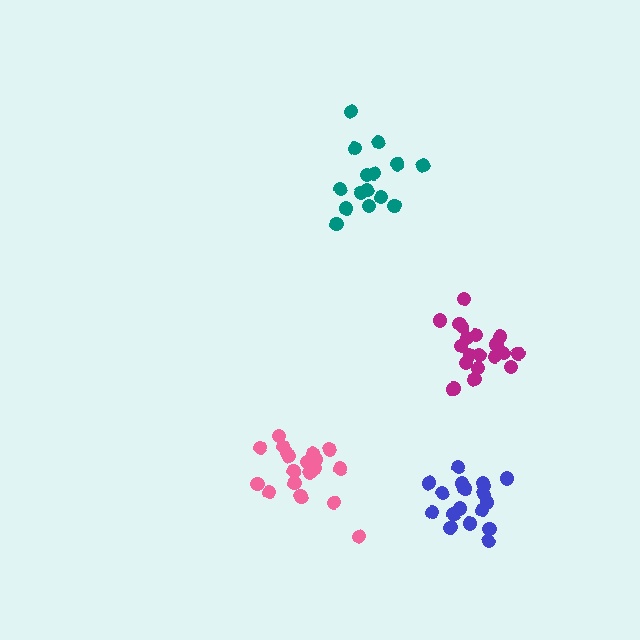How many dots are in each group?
Group 1: 19 dots, Group 2: 15 dots, Group 3: 18 dots, Group 4: 19 dots (71 total).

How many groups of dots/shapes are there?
There are 4 groups.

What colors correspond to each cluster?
The clusters are colored: pink, teal, blue, magenta.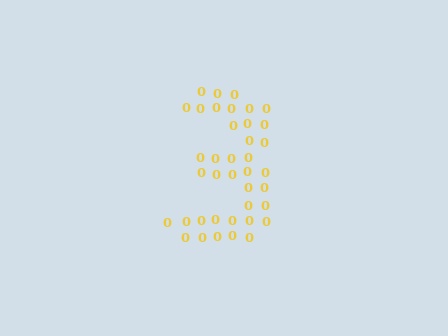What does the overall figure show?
The overall figure shows the digit 3.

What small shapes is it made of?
It is made of small digit 0's.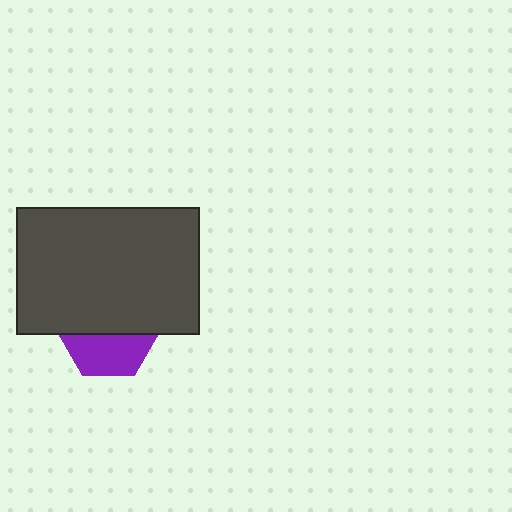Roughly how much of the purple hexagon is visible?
A small part of it is visible (roughly 43%).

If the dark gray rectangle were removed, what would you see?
You would see the complete purple hexagon.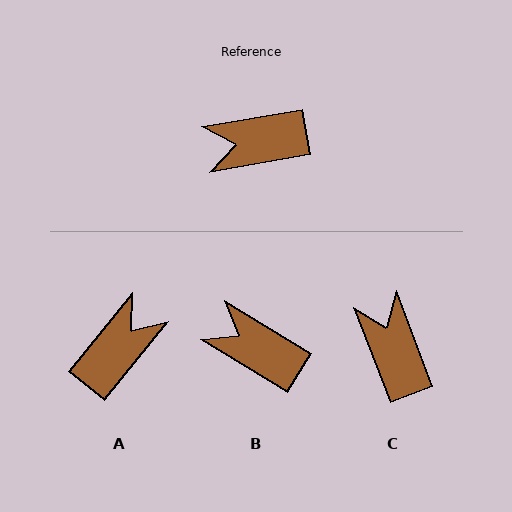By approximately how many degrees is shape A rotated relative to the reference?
Approximately 139 degrees clockwise.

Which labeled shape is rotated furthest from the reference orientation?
A, about 139 degrees away.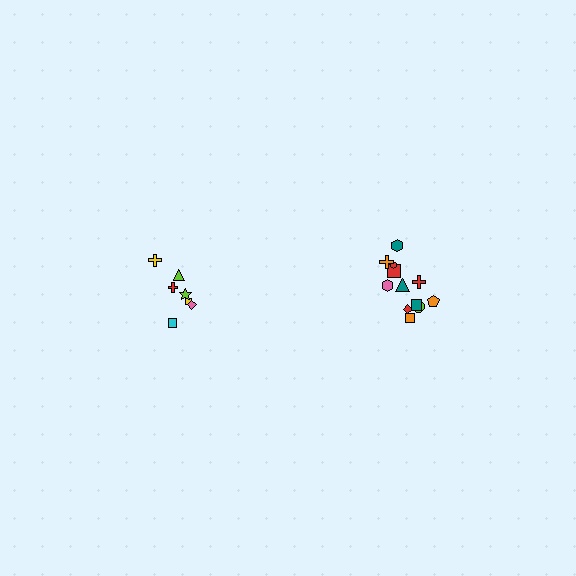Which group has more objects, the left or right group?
The right group.